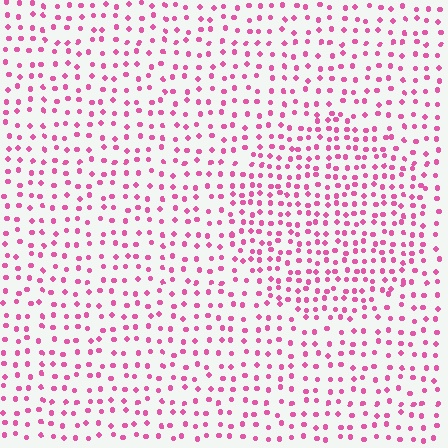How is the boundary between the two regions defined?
The boundary is defined by a change in element density (approximately 1.6x ratio). All elements are the same color, size, and shape.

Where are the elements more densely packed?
The elements are more densely packed inside the circle boundary.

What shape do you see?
I see a circle.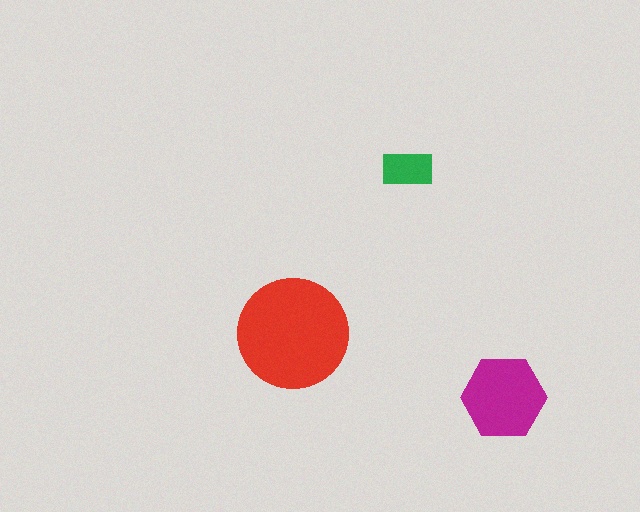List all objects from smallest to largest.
The green rectangle, the magenta hexagon, the red circle.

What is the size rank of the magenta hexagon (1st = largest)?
2nd.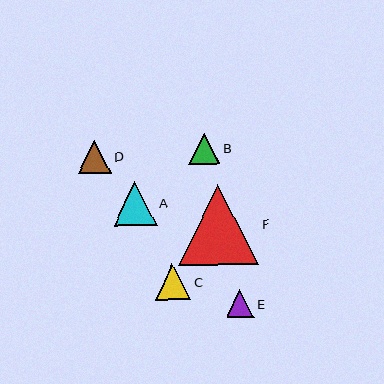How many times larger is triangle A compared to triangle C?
Triangle A is approximately 1.2 times the size of triangle C.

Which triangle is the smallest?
Triangle E is the smallest with a size of approximately 27 pixels.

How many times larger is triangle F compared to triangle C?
Triangle F is approximately 2.2 times the size of triangle C.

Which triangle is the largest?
Triangle F is the largest with a size of approximately 80 pixels.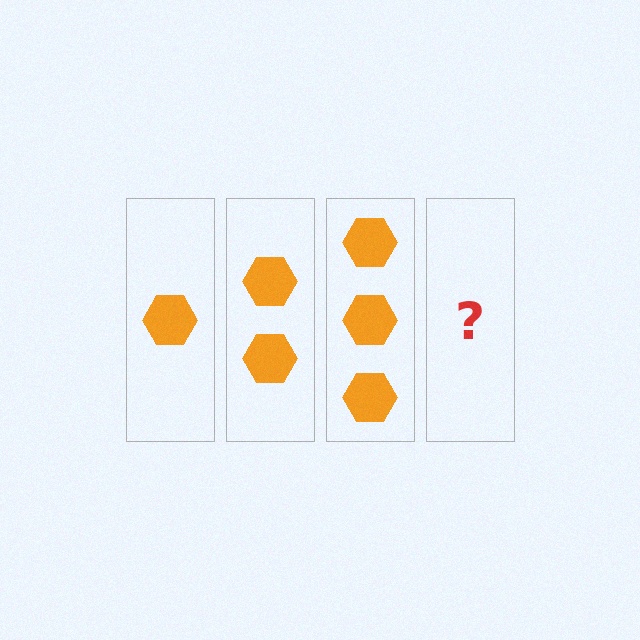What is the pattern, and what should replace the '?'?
The pattern is that each step adds one more hexagon. The '?' should be 4 hexagons.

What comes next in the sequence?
The next element should be 4 hexagons.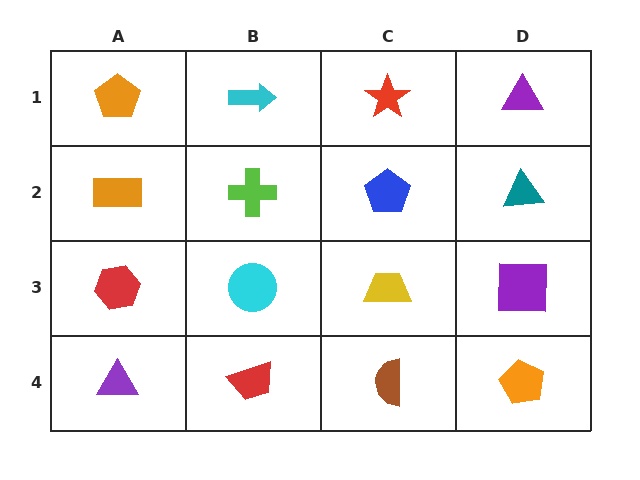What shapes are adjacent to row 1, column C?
A blue pentagon (row 2, column C), a cyan arrow (row 1, column B), a purple triangle (row 1, column D).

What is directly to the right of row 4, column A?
A red trapezoid.